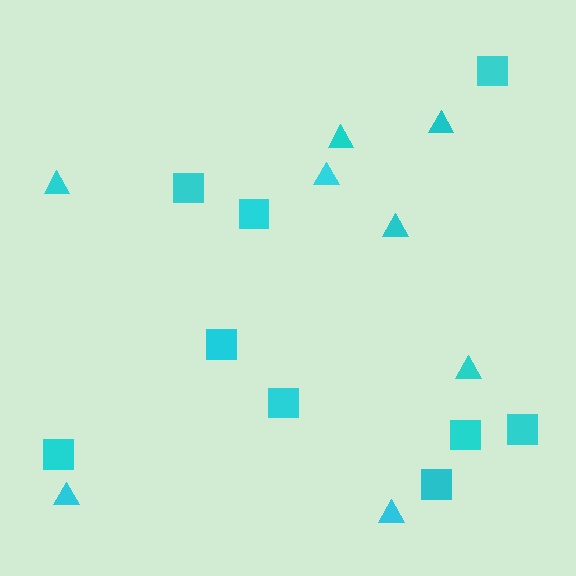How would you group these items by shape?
There are 2 groups: one group of triangles (8) and one group of squares (9).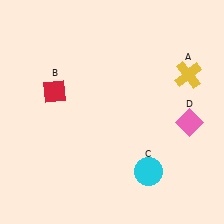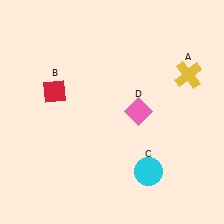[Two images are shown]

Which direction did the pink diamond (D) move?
The pink diamond (D) moved left.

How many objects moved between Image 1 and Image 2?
1 object moved between the two images.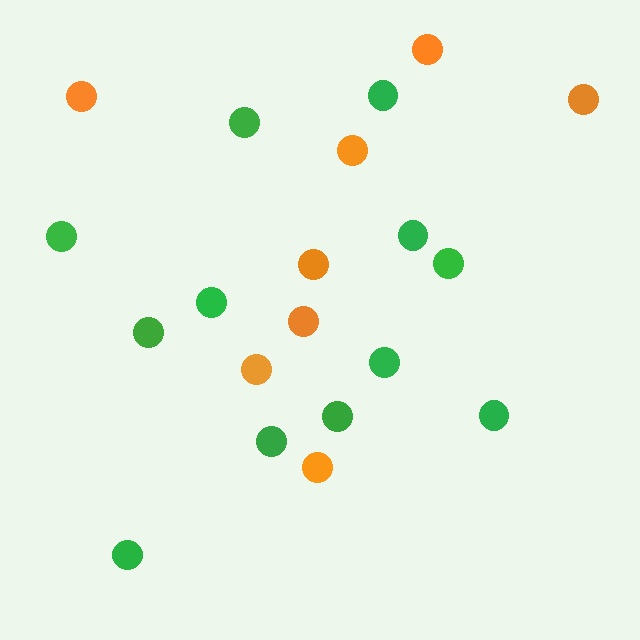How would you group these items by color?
There are 2 groups: one group of orange circles (8) and one group of green circles (12).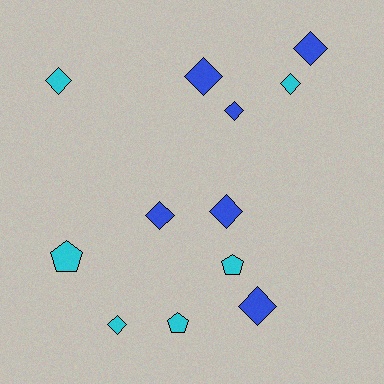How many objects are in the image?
There are 12 objects.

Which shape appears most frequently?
Diamond, with 9 objects.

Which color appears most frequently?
Blue, with 6 objects.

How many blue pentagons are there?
There are no blue pentagons.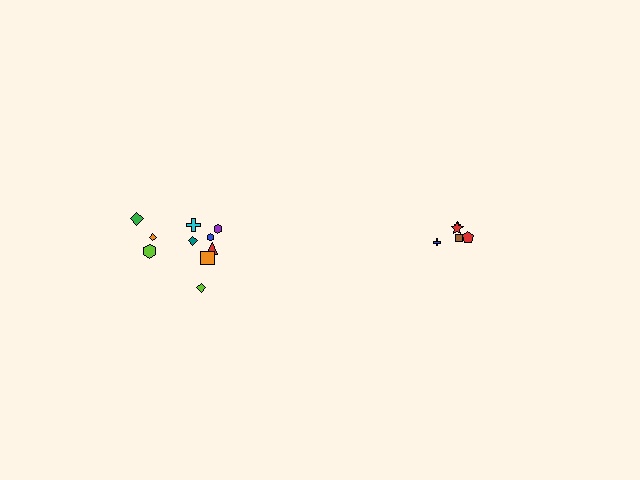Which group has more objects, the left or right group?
The left group.